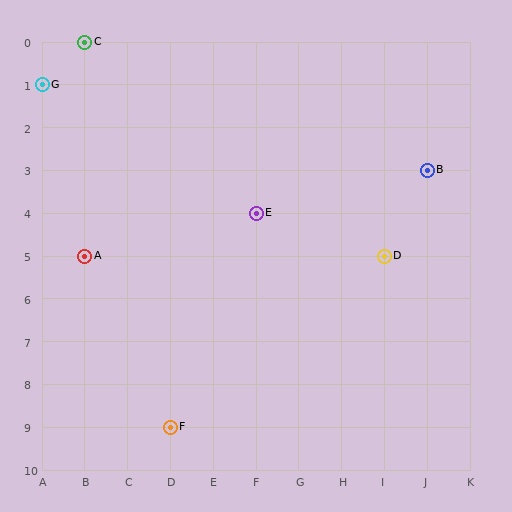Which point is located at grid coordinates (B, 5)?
Point A is at (B, 5).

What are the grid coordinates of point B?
Point B is at grid coordinates (J, 3).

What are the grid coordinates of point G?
Point G is at grid coordinates (A, 1).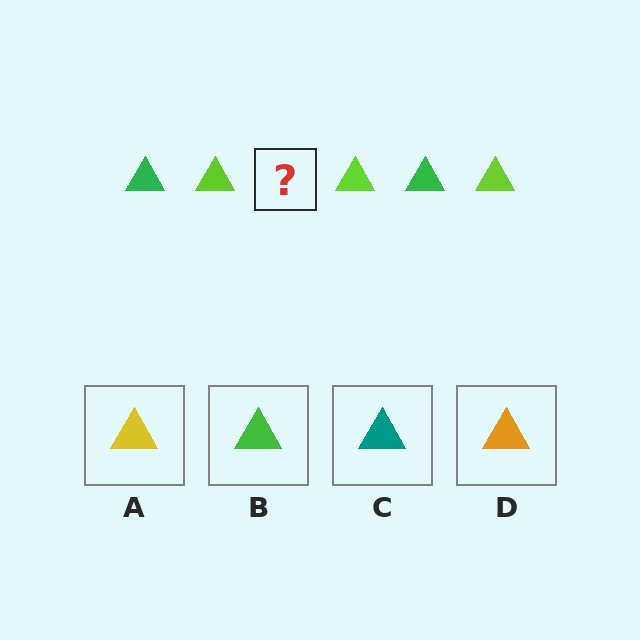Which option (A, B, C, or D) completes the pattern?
B.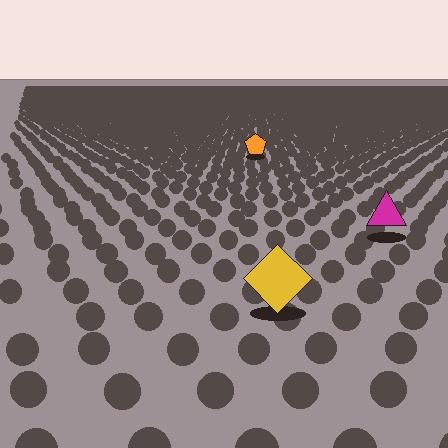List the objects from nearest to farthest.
From nearest to farthest: the yellow diamond, the magenta triangle, the orange pentagon.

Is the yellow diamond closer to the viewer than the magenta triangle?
Yes. The yellow diamond is closer — you can tell from the texture gradient: the ground texture is coarser near it.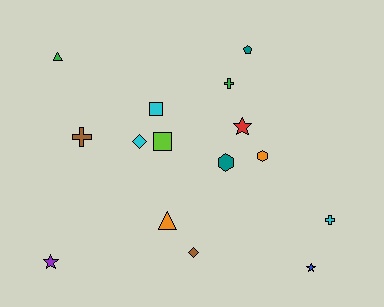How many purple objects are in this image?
There is 1 purple object.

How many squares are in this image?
There are 2 squares.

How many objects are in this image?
There are 15 objects.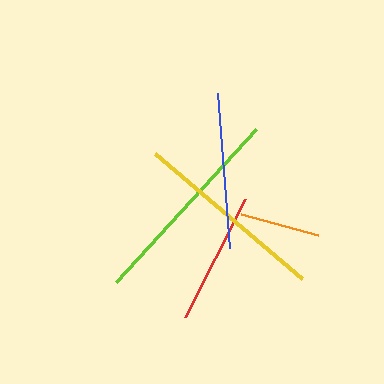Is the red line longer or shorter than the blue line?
The blue line is longer than the red line.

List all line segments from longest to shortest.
From longest to shortest: lime, yellow, blue, red, orange.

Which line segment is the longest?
The lime line is the longest at approximately 207 pixels.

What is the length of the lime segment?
The lime segment is approximately 207 pixels long.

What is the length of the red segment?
The red segment is approximately 132 pixels long.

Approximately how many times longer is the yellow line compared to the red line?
The yellow line is approximately 1.5 times the length of the red line.